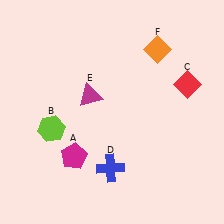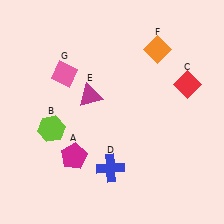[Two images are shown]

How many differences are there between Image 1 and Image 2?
There is 1 difference between the two images.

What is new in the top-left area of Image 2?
A pink diamond (G) was added in the top-left area of Image 2.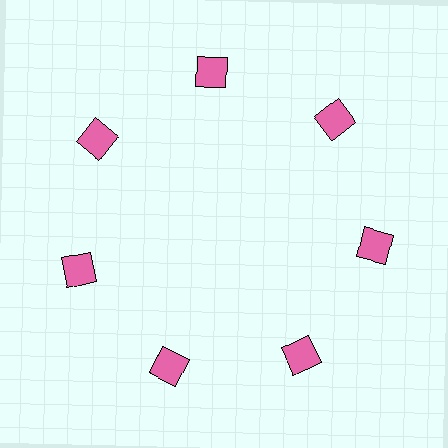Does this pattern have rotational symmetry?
Yes, this pattern has 7-fold rotational symmetry. It looks the same after rotating 51 degrees around the center.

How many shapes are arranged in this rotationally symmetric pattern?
There are 7 shapes, arranged in 7 groups of 1.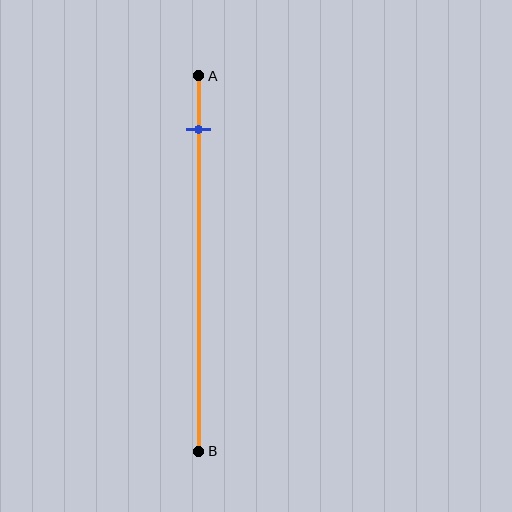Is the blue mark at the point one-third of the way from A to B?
No, the mark is at about 15% from A, not at the 33% one-third point.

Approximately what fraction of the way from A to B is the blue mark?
The blue mark is approximately 15% of the way from A to B.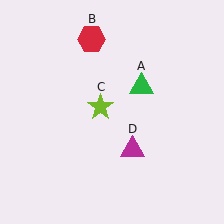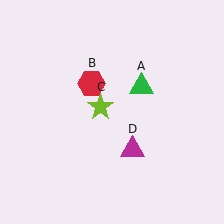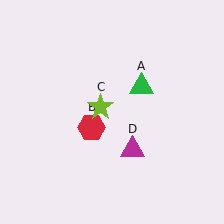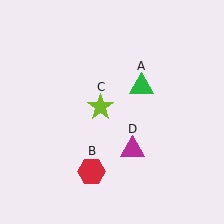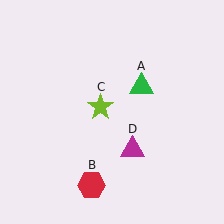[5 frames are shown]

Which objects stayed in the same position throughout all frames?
Green triangle (object A) and lime star (object C) and magenta triangle (object D) remained stationary.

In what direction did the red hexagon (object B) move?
The red hexagon (object B) moved down.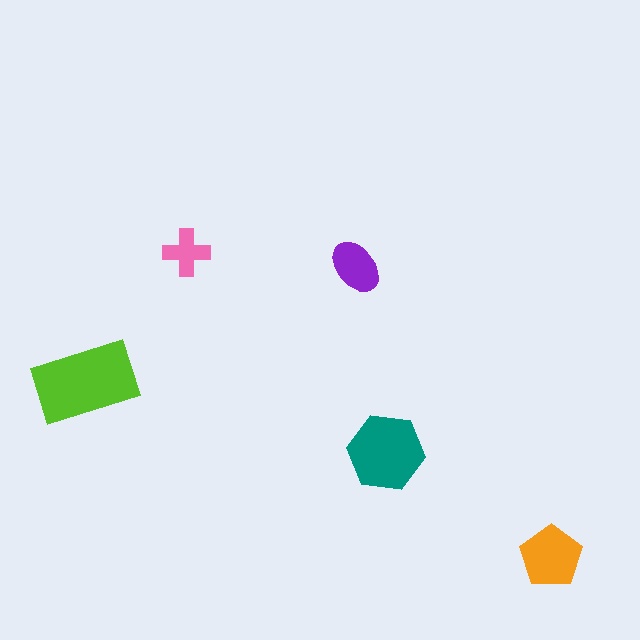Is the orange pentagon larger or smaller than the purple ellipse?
Larger.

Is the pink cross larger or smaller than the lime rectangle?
Smaller.